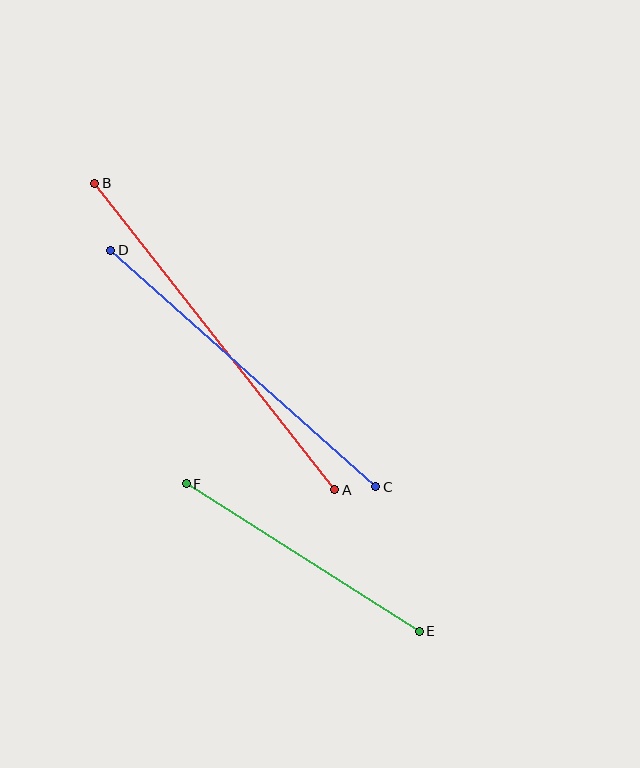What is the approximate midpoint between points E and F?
The midpoint is at approximately (303, 557) pixels.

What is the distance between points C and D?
The distance is approximately 355 pixels.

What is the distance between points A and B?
The distance is approximately 389 pixels.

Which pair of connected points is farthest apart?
Points A and B are farthest apart.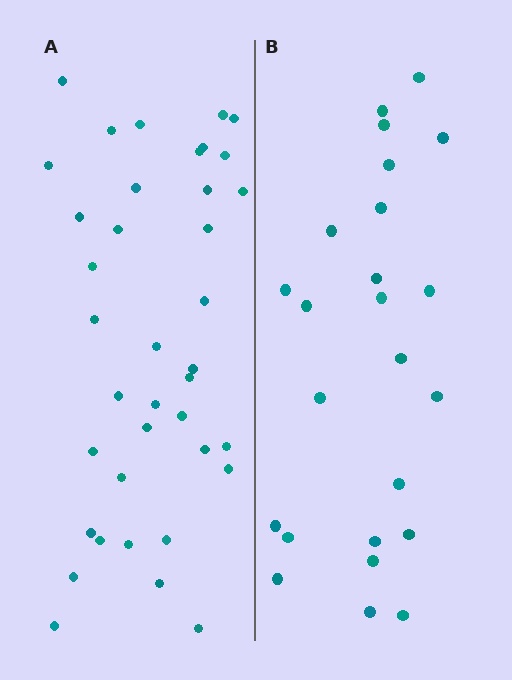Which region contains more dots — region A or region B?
Region A (the left region) has more dots.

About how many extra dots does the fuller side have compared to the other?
Region A has approximately 15 more dots than region B.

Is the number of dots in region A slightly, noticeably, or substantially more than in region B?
Region A has substantially more. The ratio is roughly 1.6 to 1.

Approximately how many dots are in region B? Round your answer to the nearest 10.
About 20 dots. (The exact count is 24, which rounds to 20.)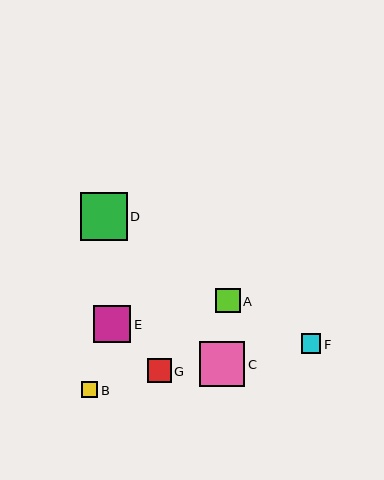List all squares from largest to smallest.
From largest to smallest: D, C, E, A, G, F, B.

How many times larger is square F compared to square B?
Square F is approximately 1.2 times the size of square B.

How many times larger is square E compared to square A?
Square E is approximately 1.5 times the size of square A.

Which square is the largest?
Square D is the largest with a size of approximately 47 pixels.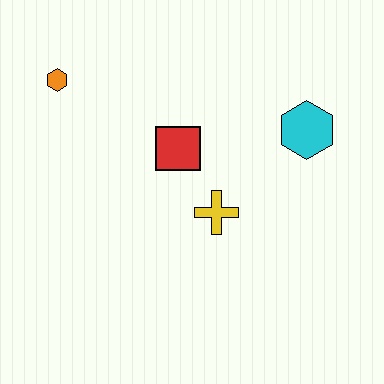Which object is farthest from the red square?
The orange hexagon is farthest from the red square.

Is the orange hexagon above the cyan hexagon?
Yes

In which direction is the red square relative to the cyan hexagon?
The red square is to the left of the cyan hexagon.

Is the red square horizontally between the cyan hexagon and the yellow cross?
No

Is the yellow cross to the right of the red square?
Yes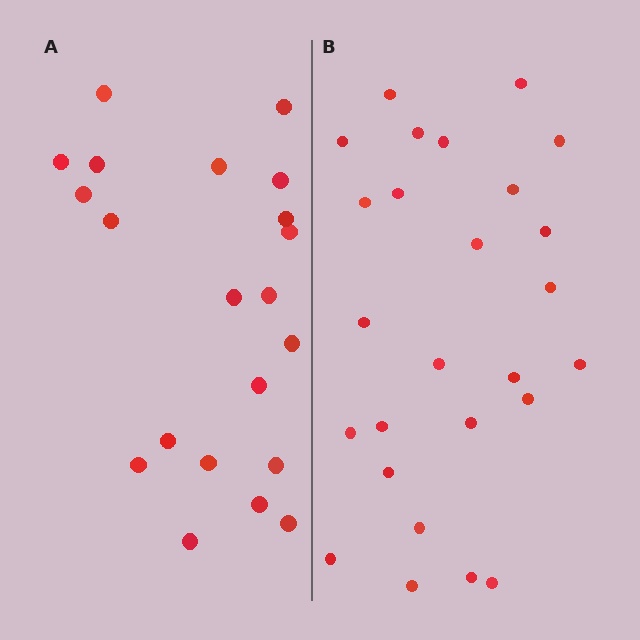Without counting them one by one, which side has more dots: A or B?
Region B (the right region) has more dots.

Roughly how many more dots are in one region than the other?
Region B has about 5 more dots than region A.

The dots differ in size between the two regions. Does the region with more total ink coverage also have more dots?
No. Region A has more total ink coverage because its dots are larger, but region B actually contains more individual dots. Total area can be misleading — the number of items is what matters here.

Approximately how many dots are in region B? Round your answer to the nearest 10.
About 30 dots. (The exact count is 26, which rounds to 30.)